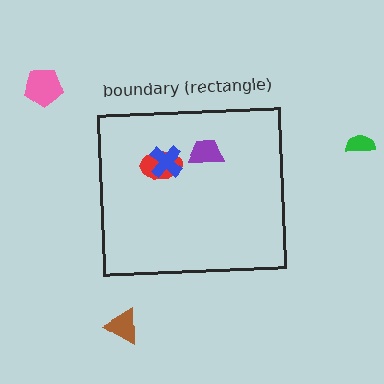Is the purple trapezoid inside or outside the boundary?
Inside.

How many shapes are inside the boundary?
3 inside, 3 outside.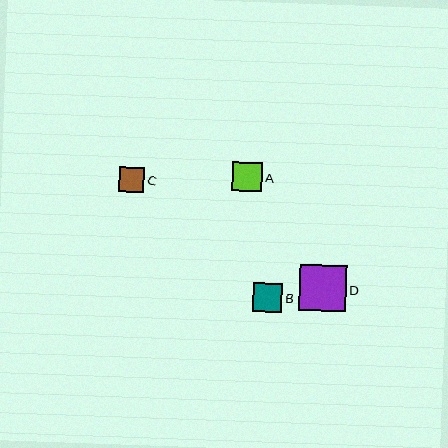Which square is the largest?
Square D is the largest with a size of approximately 47 pixels.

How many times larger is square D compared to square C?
Square D is approximately 1.8 times the size of square C.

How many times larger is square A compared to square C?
Square A is approximately 1.2 times the size of square C.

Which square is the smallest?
Square C is the smallest with a size of approximately 25 pixels.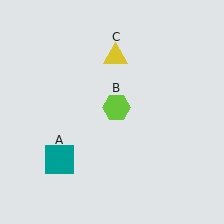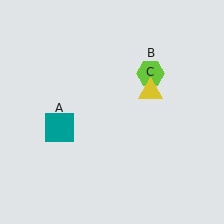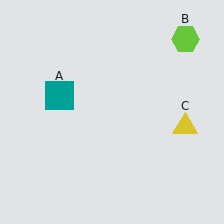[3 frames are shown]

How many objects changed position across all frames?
3 objects changed position: teal square (object A), lime hexagon (object B), yellow triangle (object C).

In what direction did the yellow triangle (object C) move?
The yellow triangle (object C) moved down and to the right.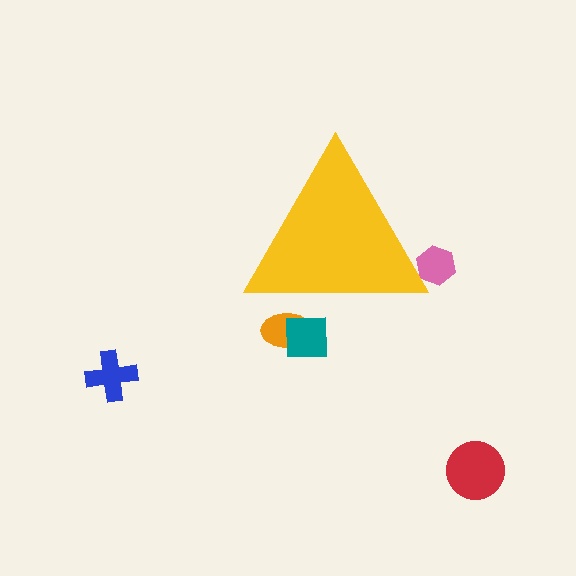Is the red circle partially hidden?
No, the red circle is fully visible.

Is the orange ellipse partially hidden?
Yes, the orange ellipse is partially hidden behind the yellow triangle.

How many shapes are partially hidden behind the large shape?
3 shapes are partially hidden.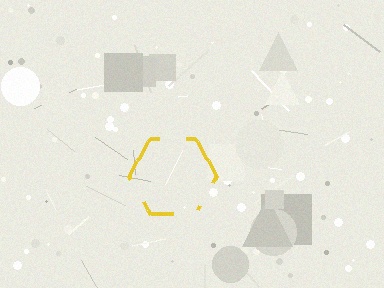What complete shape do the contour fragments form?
The contour fragments form a hexagon.